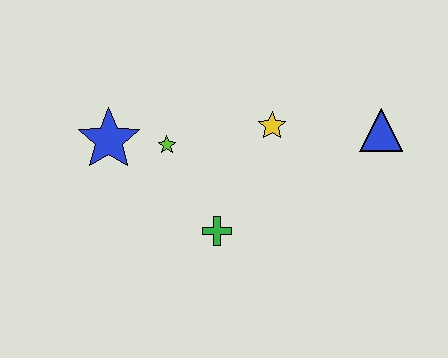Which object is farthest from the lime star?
The blue triangle is farthest from the lime star.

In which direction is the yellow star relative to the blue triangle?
The yellow star is to the left of the blue triangle.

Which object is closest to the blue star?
The lime star is closest to the blue star.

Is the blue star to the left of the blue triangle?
Yes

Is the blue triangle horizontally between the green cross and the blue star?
No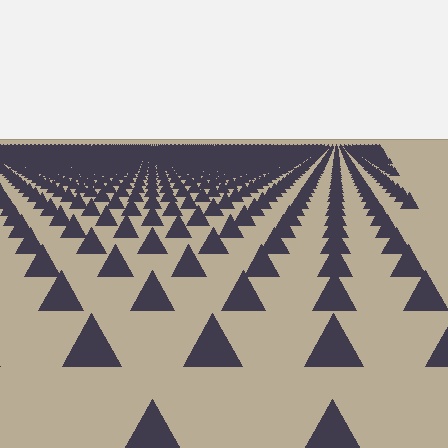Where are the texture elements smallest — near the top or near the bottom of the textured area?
Near the top.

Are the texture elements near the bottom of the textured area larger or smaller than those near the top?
Larger. Near the bottom, elements are closer to the viewer and appear at a bigger on-screen size.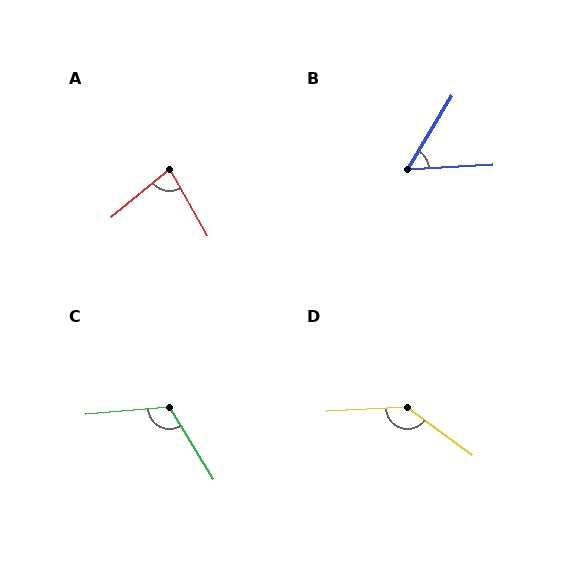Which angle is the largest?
D, at approximately 141 degrees.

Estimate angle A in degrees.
Approximately 80 degrees.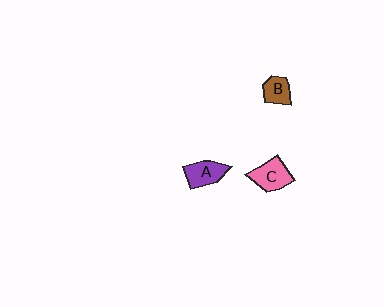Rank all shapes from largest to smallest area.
From largest to smallest: C (pink), A (purple), B (brown).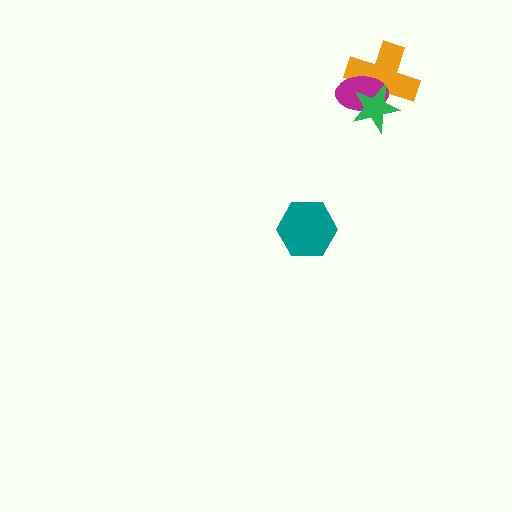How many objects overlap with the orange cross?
2 objects overlap with the orange cross.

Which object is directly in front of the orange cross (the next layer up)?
The magenta ellipse is directly in front of the orange cross.